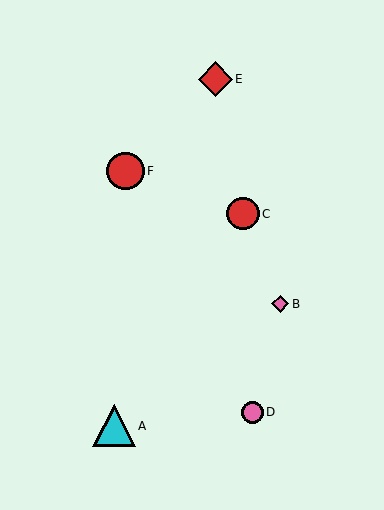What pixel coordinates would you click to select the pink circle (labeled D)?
Click at (253, 412) to select the pink circle D.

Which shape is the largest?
The cyan triangle (labeled A) is the largest.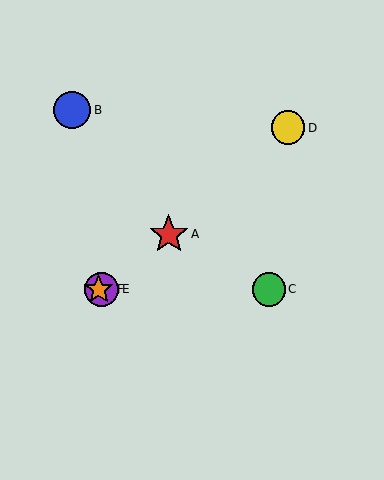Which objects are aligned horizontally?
Objects C, E, F are aligned horizontally.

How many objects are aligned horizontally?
3 objects (C, E, F) are aligned horizontally.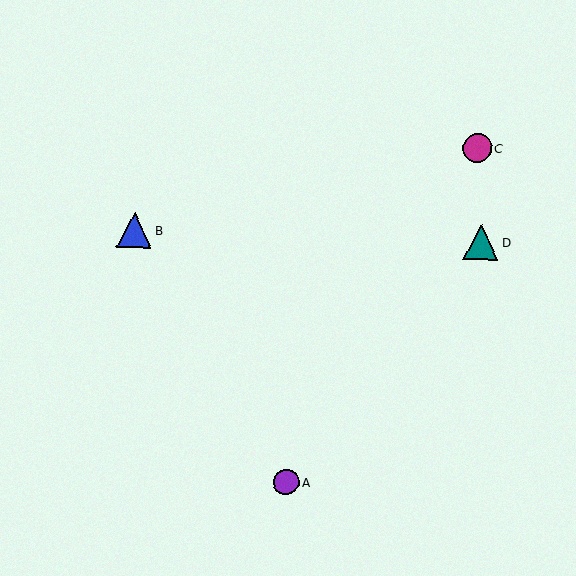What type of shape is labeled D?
Shape D is a teal triangle.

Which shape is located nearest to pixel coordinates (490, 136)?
The magenta circle (labeled C) at (477, 148) is nearest to that location.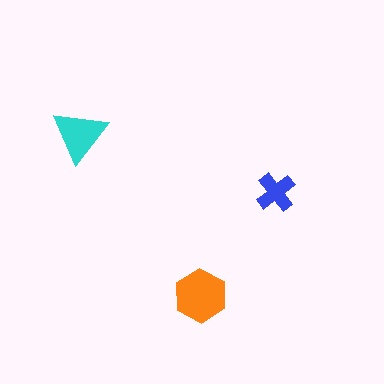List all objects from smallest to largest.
The blue cross, the cyan triangle, the orange hexagon.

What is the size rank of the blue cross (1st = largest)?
3rd.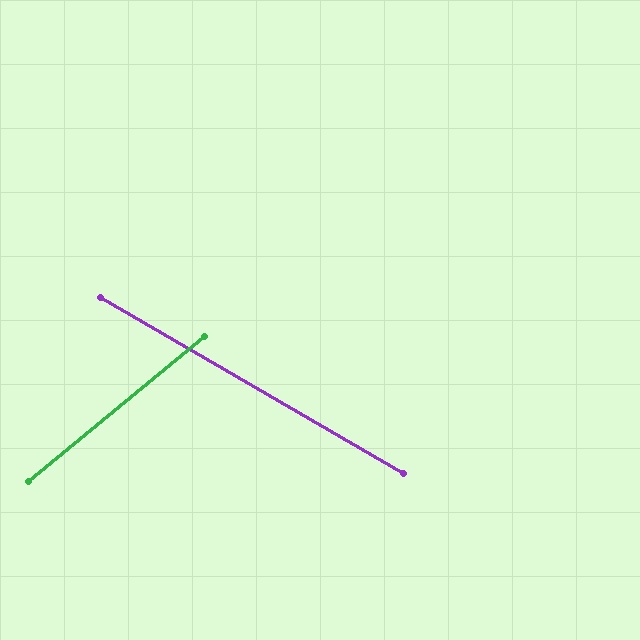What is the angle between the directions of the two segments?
Approximately 70 degrees.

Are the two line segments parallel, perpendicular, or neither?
Neither parallel nor perpendicular — they differ by about 70°.